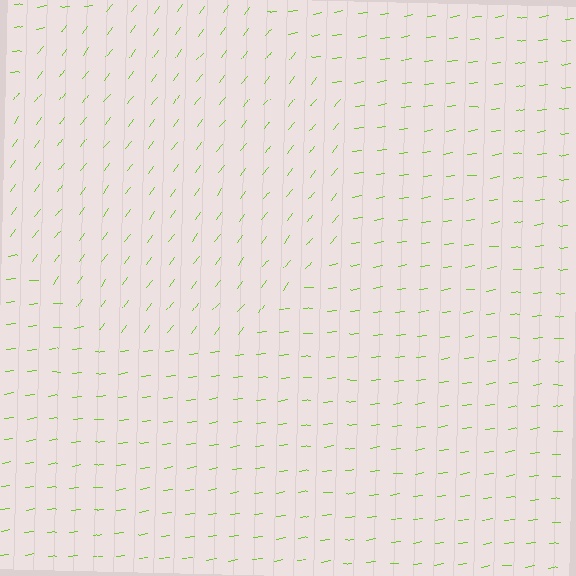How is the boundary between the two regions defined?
The boundary is defined purely by a change in line orientation (approximately 45 degrees difference). All lines are the same color and thickness.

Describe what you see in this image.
The image is filled with small lime line segments. A circle region in the image has lines oriented differently from the surrounding lines, creating a visible texture boundary.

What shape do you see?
I see a circle.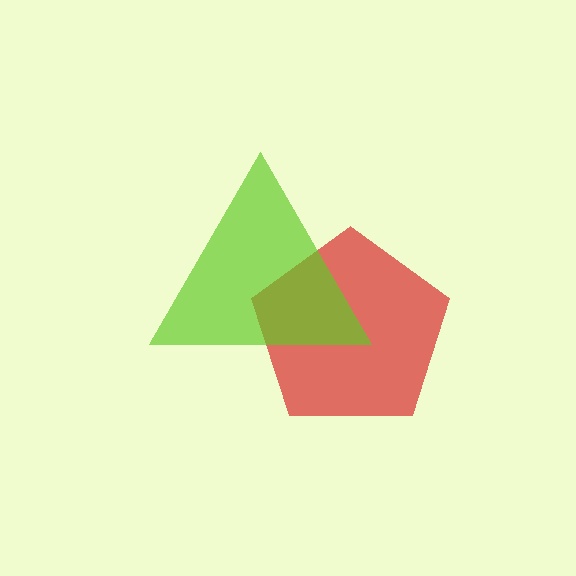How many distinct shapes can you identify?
There are 2 distinct shapes: a red pentagon, a lime triangle.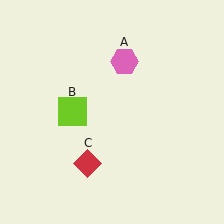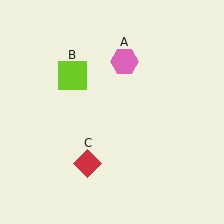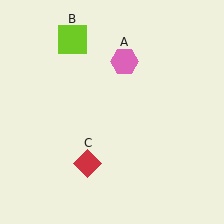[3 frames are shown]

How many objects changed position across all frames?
1 object changed position: lime square (object B).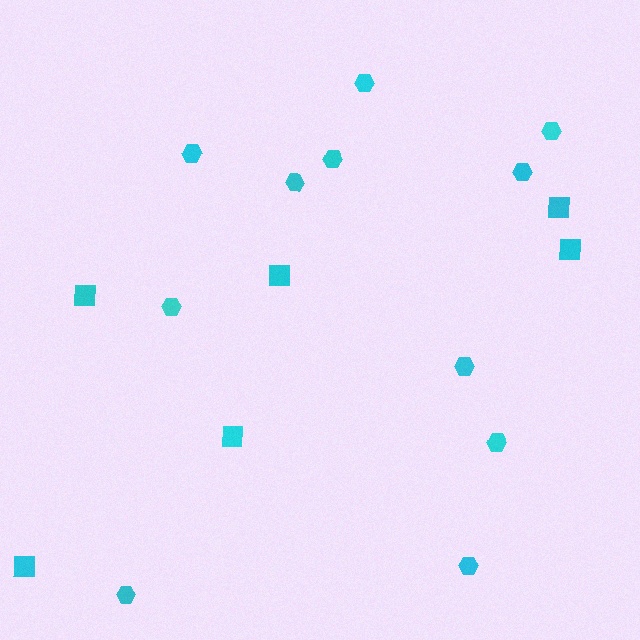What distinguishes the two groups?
There are 2 groups: one group of hexagons (11) and one group of squares (6).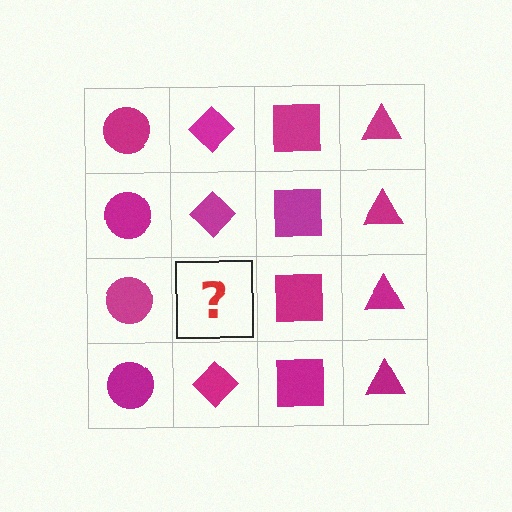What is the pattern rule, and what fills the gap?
The rule is that each column has a consistent shape. The gap should be filled with a magenta diamond.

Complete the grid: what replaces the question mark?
The question mark should be replaced with a magenta diamond.